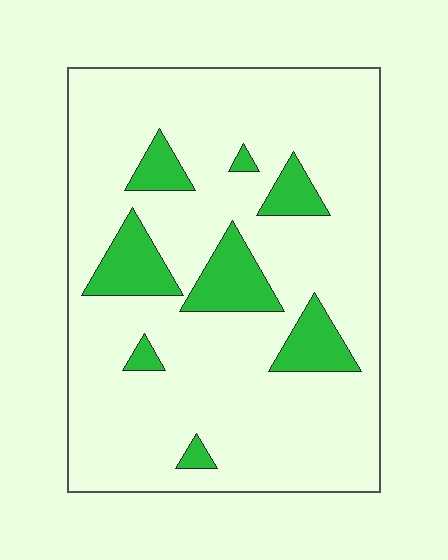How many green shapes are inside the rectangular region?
8.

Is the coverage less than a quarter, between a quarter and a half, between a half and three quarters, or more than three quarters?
Less than a quarter.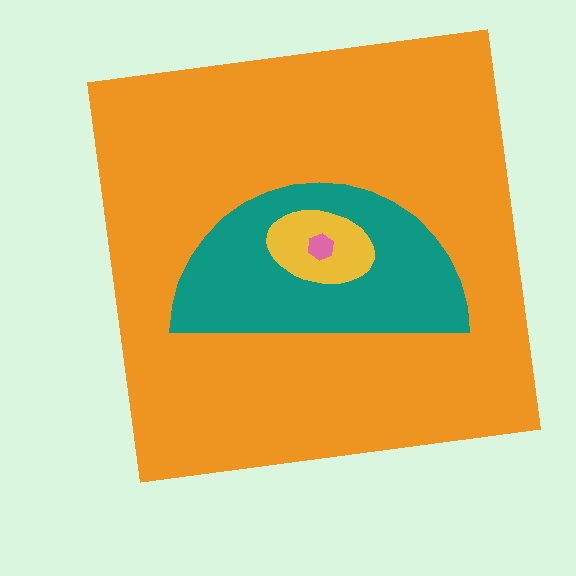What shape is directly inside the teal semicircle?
The yellow ellipse.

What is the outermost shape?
The orange square.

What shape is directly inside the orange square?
The teal semicircle.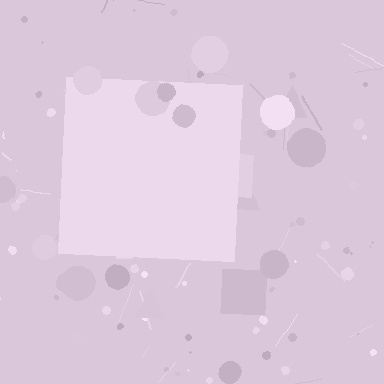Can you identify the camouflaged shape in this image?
The camouflaged shape is a square.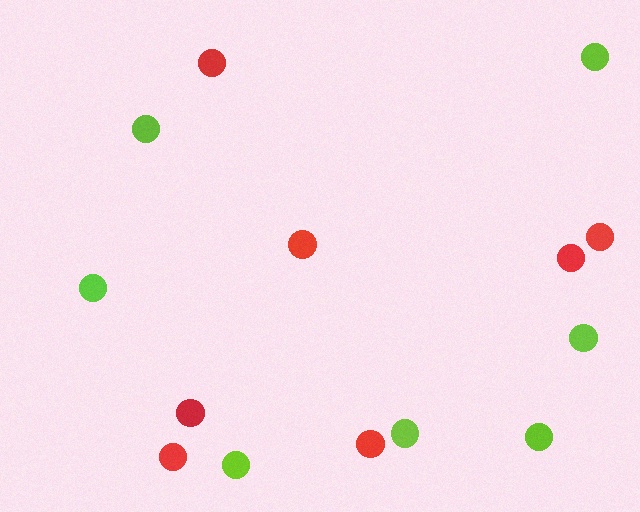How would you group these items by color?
There are 2 groups: one group of red circles (7) and one group of lime circles (7).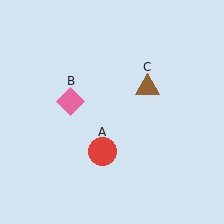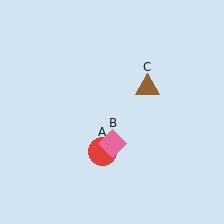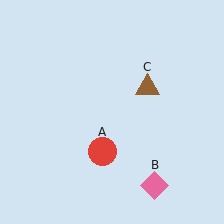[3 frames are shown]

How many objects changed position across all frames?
1 object changed position: pink diamond (object B).